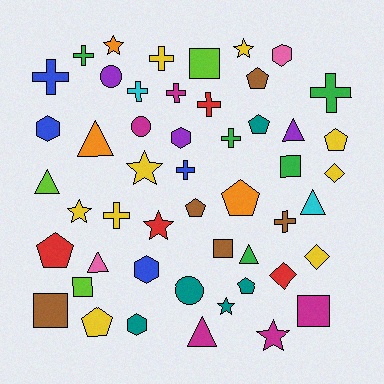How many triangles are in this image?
There are 7 triangles.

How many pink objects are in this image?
There are 2 pink objects.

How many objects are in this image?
There are 50 objects.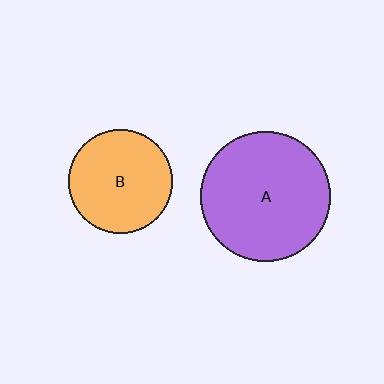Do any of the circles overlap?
No, none of the circles overlap.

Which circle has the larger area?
Circle A (purple).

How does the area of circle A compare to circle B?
Approximately 1.6 times.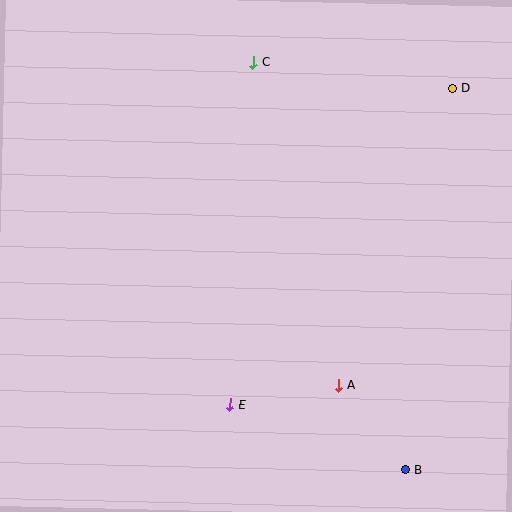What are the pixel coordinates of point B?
Point B is at (406, 470).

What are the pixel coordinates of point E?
Point E is at (230, 405).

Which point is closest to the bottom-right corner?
Point B is closest to the bottom-right corner.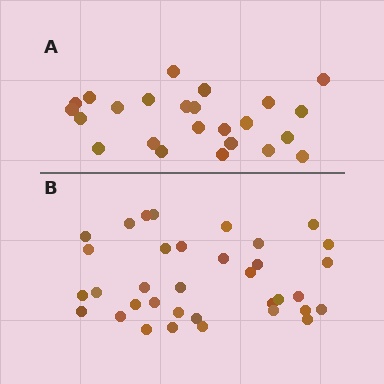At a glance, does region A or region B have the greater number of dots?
Region B (the bottom region) has more dots.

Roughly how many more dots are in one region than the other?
Region B has roughly 12 or so more dots than region A.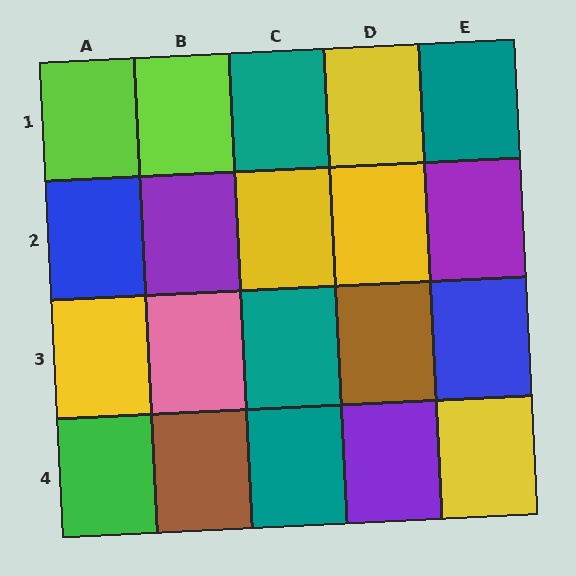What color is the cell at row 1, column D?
Yellow.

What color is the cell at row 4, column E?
Yellow.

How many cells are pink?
1 cell is pink.